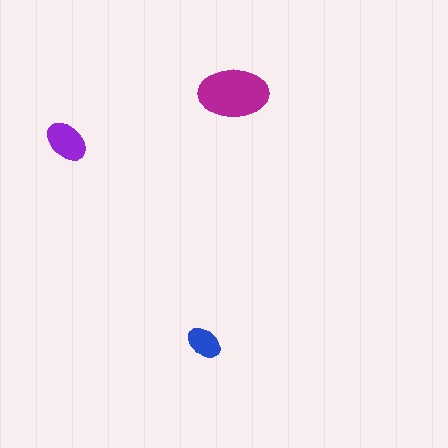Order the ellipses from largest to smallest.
the magenta one, the purple one, the blue one.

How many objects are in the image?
There are 3 objects in the image.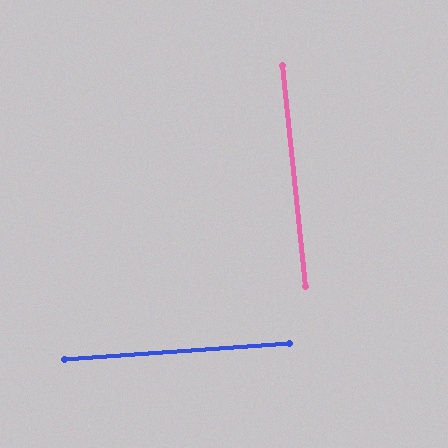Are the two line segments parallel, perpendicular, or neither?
Perpendicular — they meet at approximately 88°.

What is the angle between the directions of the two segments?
Approximately 88 degrees.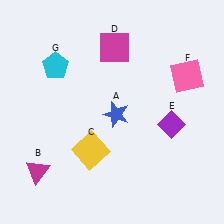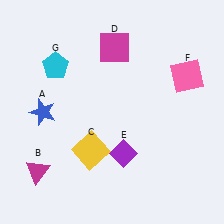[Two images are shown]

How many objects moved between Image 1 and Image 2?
2 objects moved between the two images.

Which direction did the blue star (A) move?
The blue star (A) moved left.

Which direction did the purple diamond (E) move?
The purple diamond (E) moved left.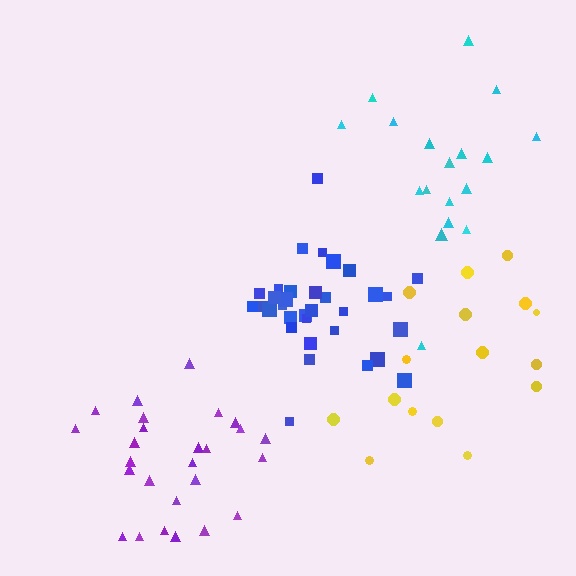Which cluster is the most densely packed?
Blue.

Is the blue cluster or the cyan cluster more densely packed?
Blue.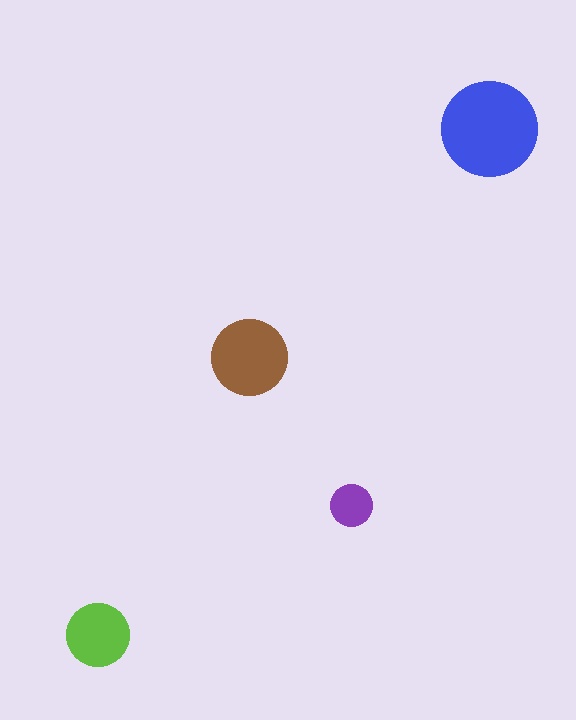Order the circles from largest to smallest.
the blue one, the brown one, the lime one, the purple one.